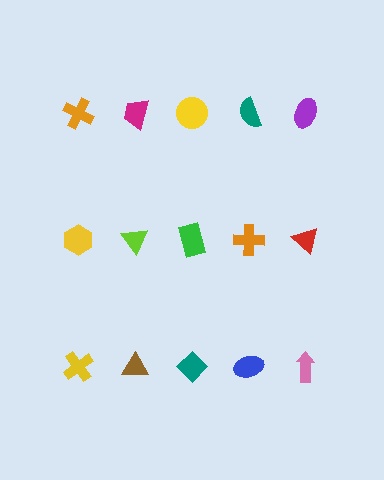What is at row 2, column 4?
An orange cross.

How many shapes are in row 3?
5 shapes.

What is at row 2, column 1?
A yellow hexagon.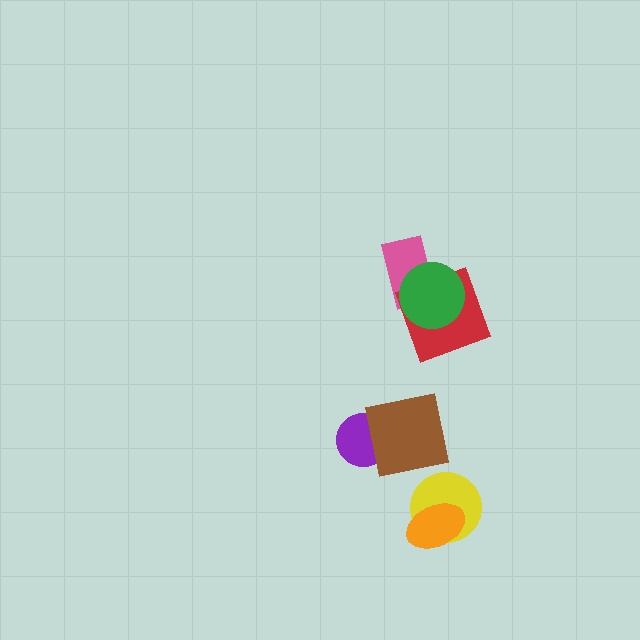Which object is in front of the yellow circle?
The orange ellipse is in front of the yellow circle.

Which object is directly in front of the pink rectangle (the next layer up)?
The red square is directly in front of the pink rectangle.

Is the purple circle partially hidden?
Yes, it is partially covered by another shape.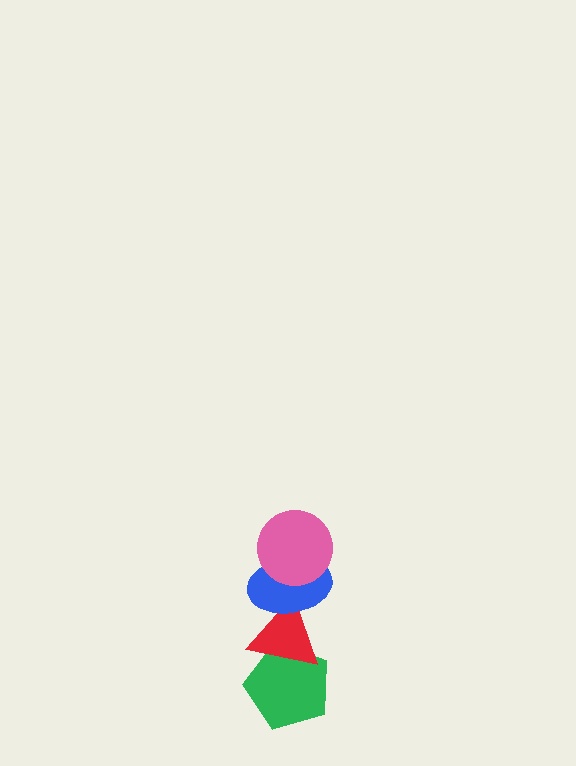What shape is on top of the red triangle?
The blue ellipse is on top of the red triangle.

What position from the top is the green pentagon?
The green pentagon is 4th from the top.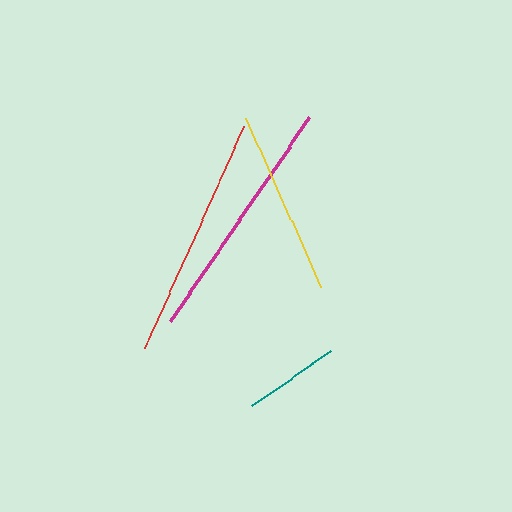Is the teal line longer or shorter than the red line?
The red line is longer than the teal line.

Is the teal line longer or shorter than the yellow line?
The yellow line is longer than the teal line.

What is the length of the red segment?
The red segment is approximately 242 pixels long.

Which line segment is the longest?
The magenta line is the longest at approximately 247 pixels.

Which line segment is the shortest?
The teal line is the shortest at approximately 97 pixels.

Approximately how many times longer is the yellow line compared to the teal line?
The yellow line is approximately 1.9 times the length of the teal line.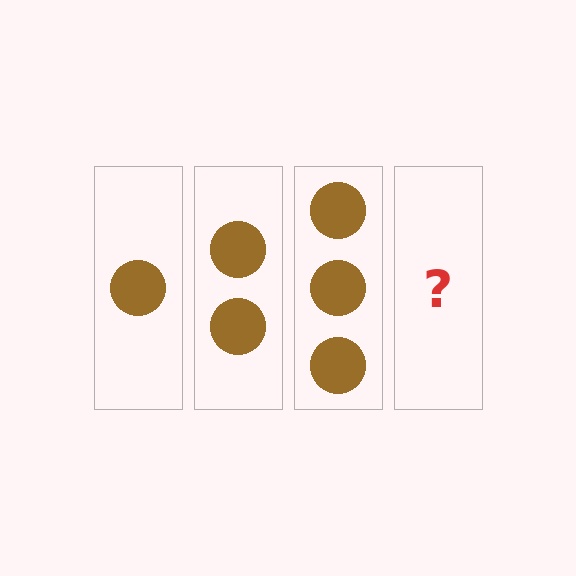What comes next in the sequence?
The next element should be 4 circles.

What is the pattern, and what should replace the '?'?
The pattern is that each step adds one more circle. The '?' should be 4 circles.